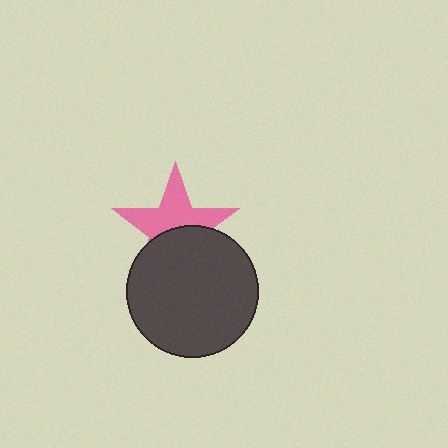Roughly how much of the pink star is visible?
About half of it is visible (roughly 55%).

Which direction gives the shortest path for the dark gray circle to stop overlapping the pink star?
Moving down gives the shortest separation.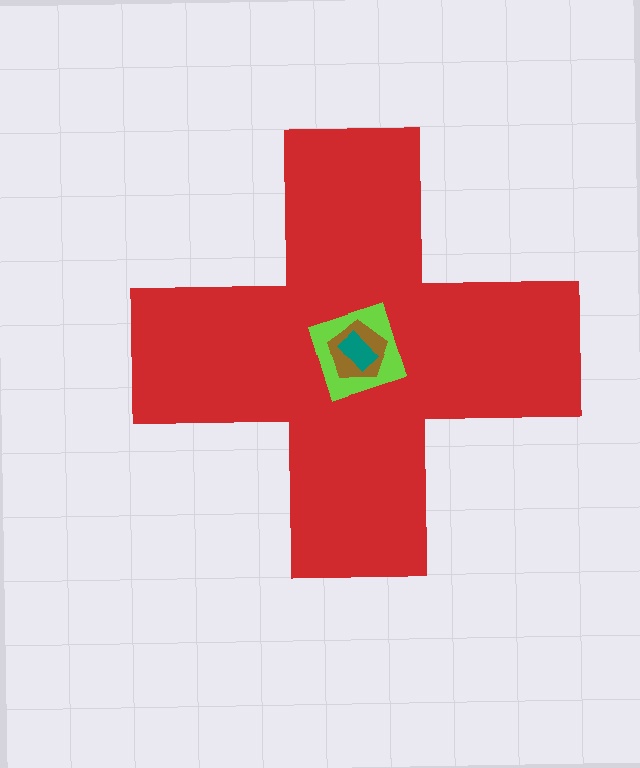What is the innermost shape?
The teal rectangle.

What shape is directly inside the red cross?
The lime square.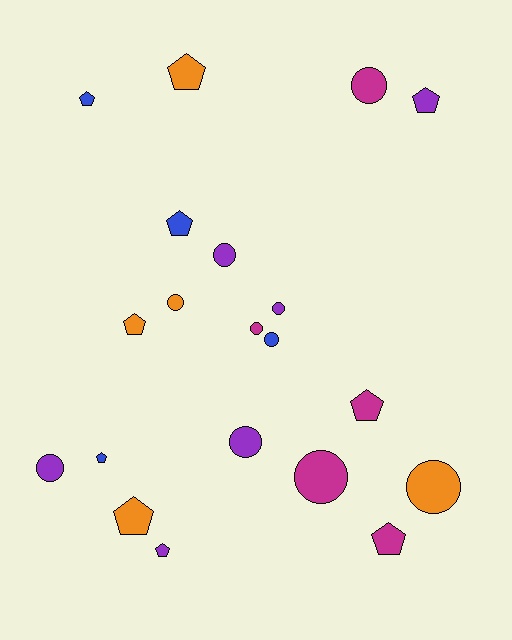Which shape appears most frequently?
Circle, with 10 objects.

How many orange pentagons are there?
There are 3 orange pentagons.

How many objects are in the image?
There are 20 objects.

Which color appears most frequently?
Purple, with 6 objects.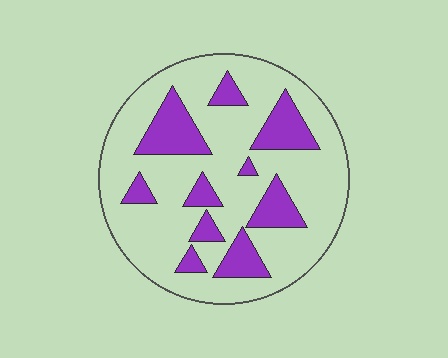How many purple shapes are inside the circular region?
10.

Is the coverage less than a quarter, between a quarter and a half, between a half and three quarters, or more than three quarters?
Less than a quarter.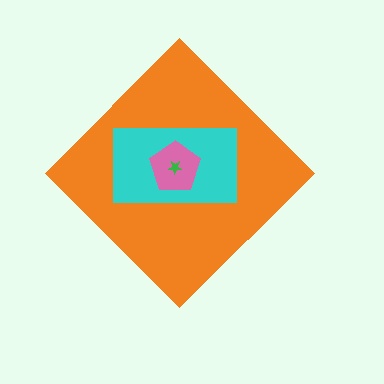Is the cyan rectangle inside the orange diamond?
Yes.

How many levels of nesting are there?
4.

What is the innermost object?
The green star.